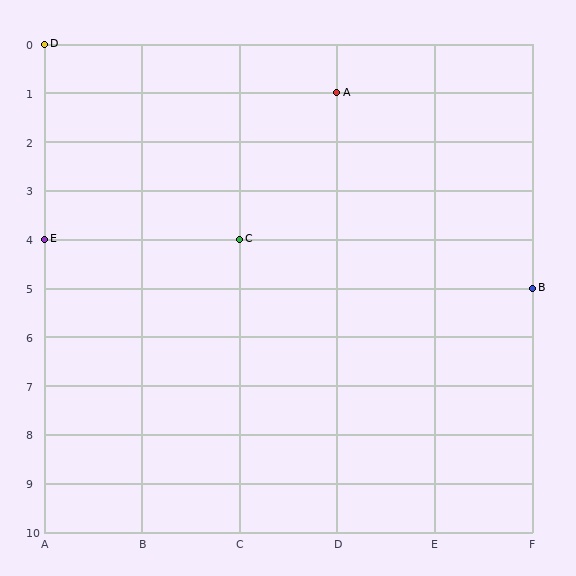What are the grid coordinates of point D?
Point D is at grid coordinates (A, 0).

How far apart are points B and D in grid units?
Points B and D are 5 columns and 5 rows apart (about 7.1 grid units diagonally).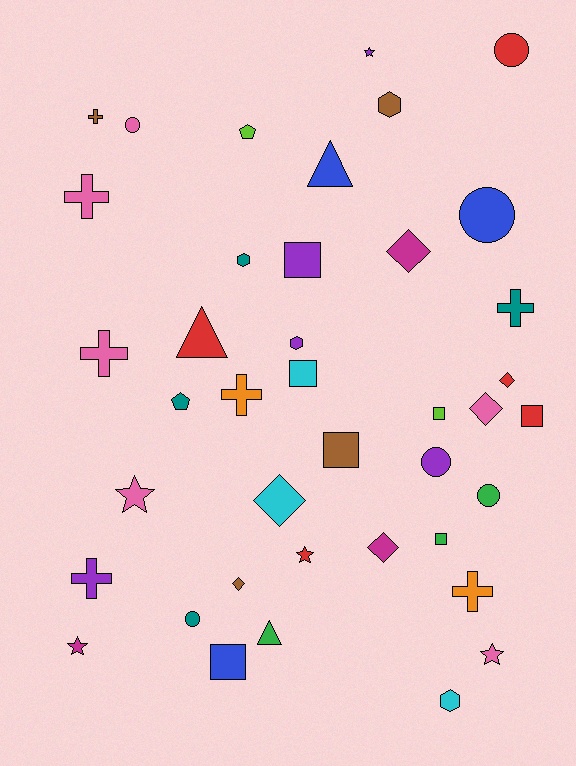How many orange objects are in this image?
There are 2 orange objects.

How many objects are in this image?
There are 40 objects.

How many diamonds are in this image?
There are 6 diamonds.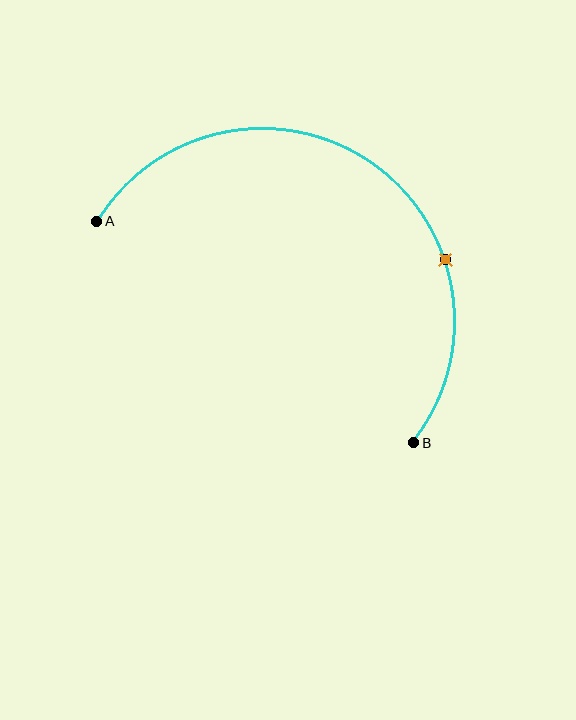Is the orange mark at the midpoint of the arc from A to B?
No. The orange mark lies on the arc but is closer to endpoint B. The arc midpoint would be at the point on the curve equidistant along the arc from both A and B.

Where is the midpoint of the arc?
The arc midpoint is the point on the curve farthest from the straight line joining A and B. It sits above and to the right of that line.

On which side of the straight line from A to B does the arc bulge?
The arc bulges above and to the right of the straight line connecting A and B.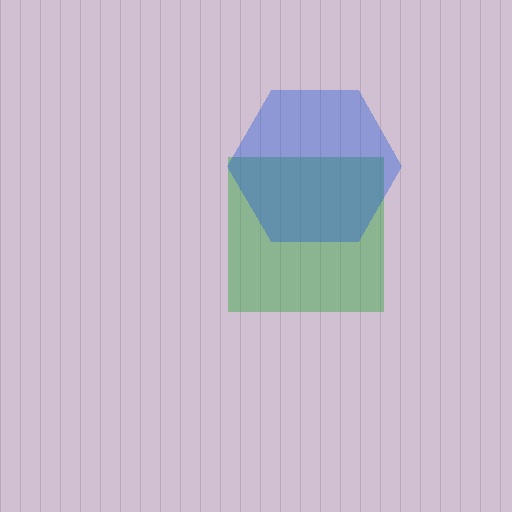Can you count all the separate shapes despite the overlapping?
Yes, there are 2 separate shapes.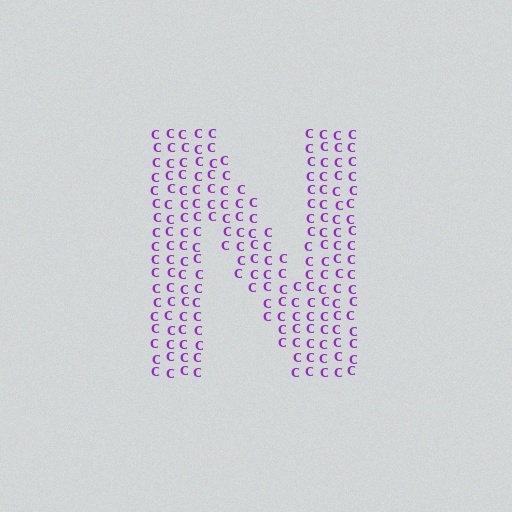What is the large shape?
The large shape is the letter N.